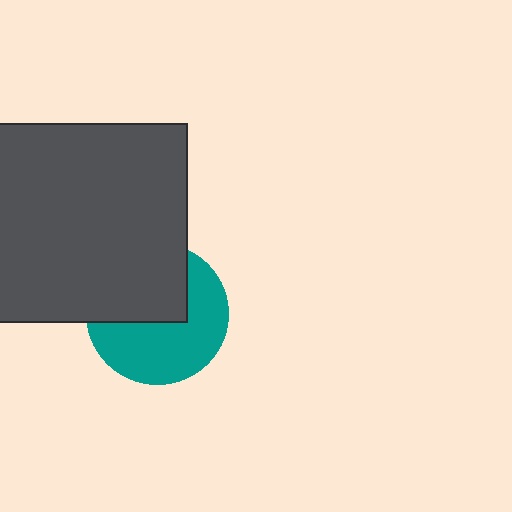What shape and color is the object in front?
The object in front is a dark gray square.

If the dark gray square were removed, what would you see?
You would see the complete teal circle.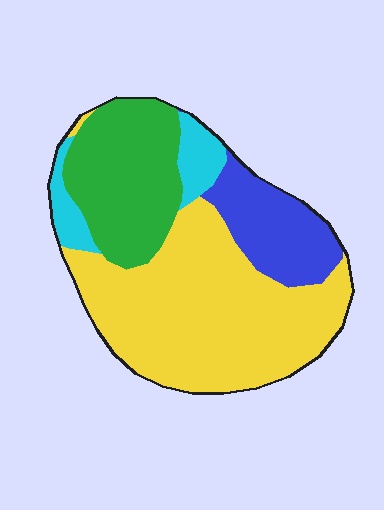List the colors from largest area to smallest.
From largest to smallest: yellow, green, blue, cyan.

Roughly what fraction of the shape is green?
Green covers 24% of the shape.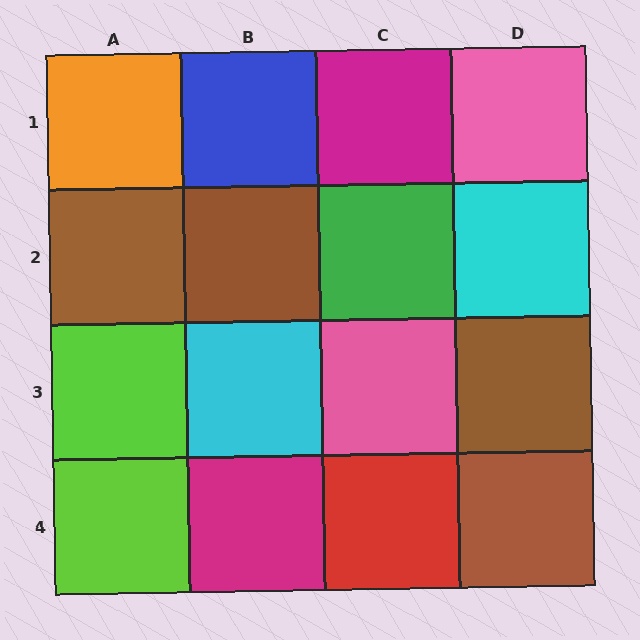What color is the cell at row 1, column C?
Magenta.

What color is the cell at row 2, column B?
Brown.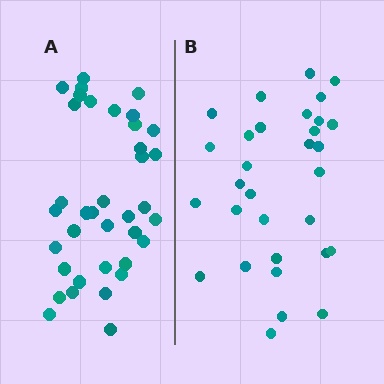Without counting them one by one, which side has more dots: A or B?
Region A (the left region) has more dots.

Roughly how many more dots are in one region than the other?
Region A has about 6 more dots than region B.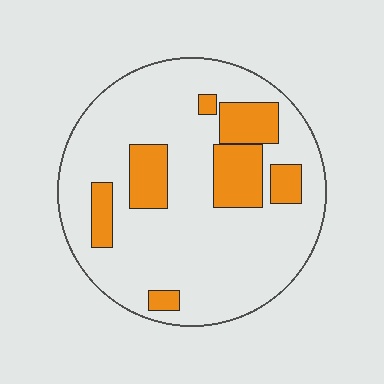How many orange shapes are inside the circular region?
7.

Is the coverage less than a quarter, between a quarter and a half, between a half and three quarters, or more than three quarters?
Less than a quarter.